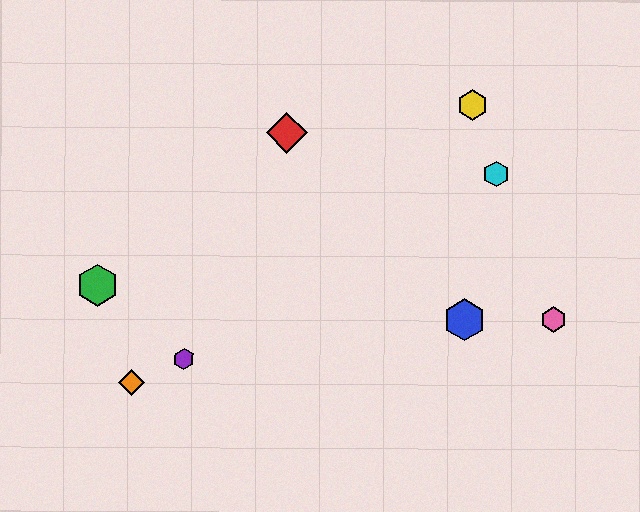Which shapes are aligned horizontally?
The blue hexagon, the pink hexagon are aligned horizontally.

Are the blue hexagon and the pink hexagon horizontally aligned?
Yes, both are at y≈319.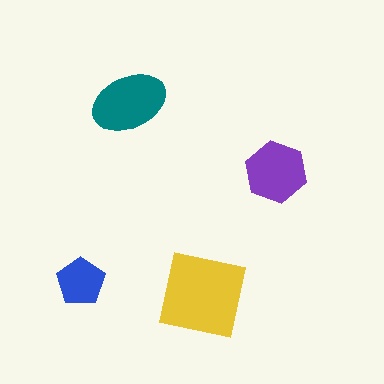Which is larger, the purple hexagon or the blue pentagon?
The purple hexagon.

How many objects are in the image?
There are 4 objects in the image.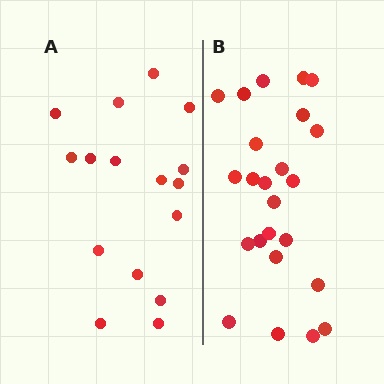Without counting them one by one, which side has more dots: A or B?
Region B (the right region) has more dots.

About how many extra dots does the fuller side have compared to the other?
Region B has roughly 8 or so more dots than region A.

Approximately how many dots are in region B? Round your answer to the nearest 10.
About 20 dots. (The exact count is 24, which rounds to 20.)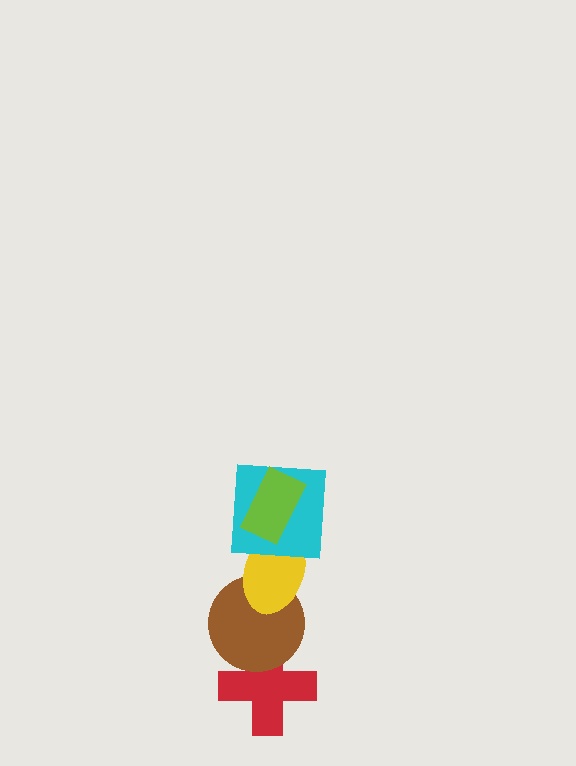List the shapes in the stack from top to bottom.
From top to bottom: the lime rectangle, the cyan square, the yellow ellipse, the brown circle, the red cross.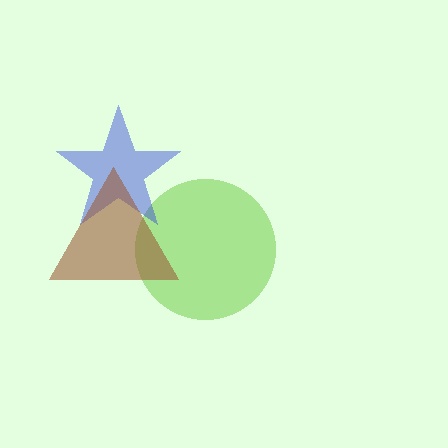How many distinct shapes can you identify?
There are 3 distinct shapes: a lime circle, a blue star, a brown triangle.